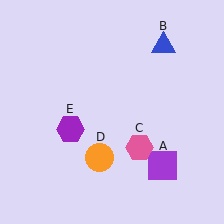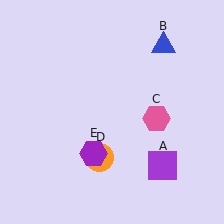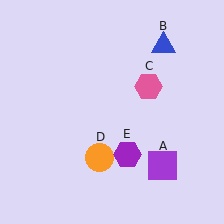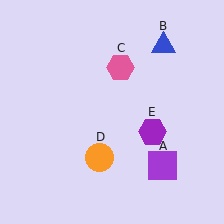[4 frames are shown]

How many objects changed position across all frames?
2 objects changed position: pink hexagon (object C), purple hexagon (object E).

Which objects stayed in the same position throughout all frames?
Purple square (object A) and blue triangle (object B) and orange circle (object D) remained stationary.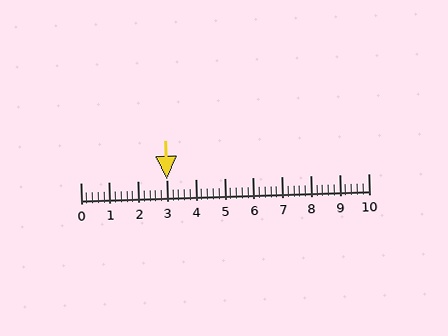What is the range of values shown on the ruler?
The ruler shows values from 0 to 10.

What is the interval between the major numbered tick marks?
The major tick marks are spaced 1 units apart.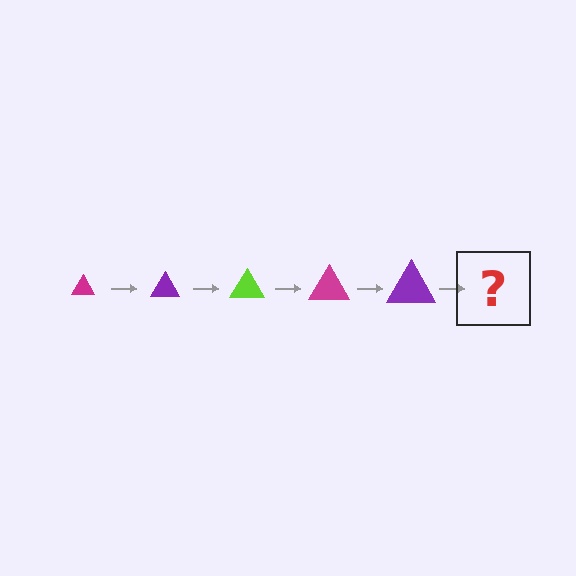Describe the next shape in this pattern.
It should be a lime triangle, larger than the previous one.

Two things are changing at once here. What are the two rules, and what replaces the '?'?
The two rules are that the triangle grows larger each step and the color cycles through magenta, purple, and lime. The '?' should be a lime triangle, larger than the previous one.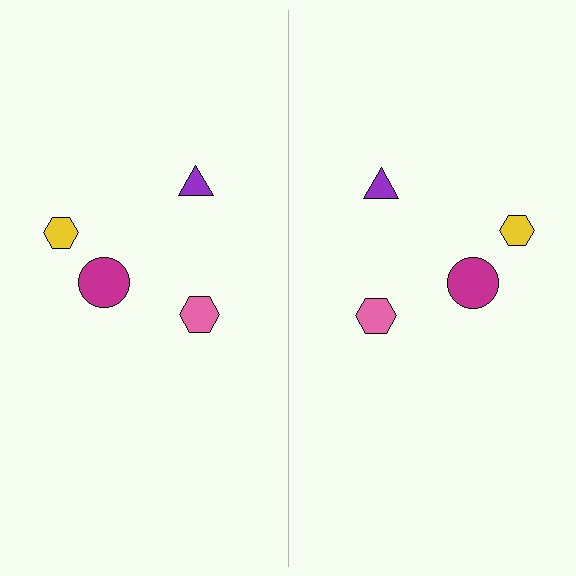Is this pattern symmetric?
Yes, this pattern has bilateral (reflection) symmetry.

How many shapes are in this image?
There are 8 shapes in this image.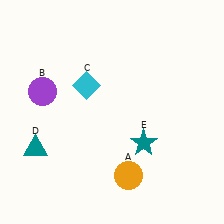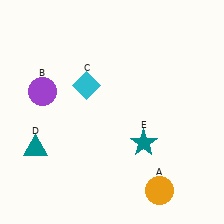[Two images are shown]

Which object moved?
The orange circle (A) moved right.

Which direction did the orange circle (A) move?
The orange circle (A) moved right.